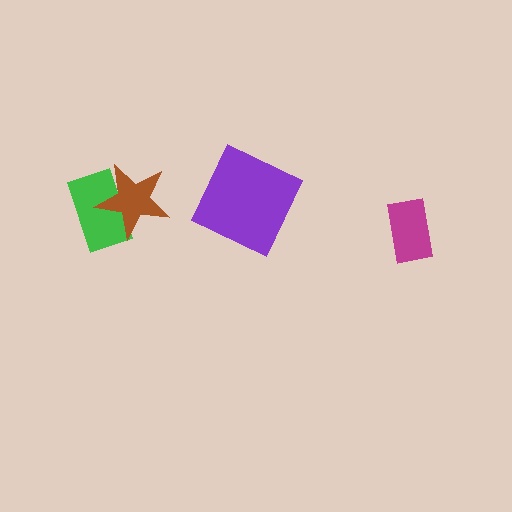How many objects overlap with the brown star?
1 object overlaps with the brown star.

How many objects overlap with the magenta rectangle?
0 objects overlap with the magenta rectangle.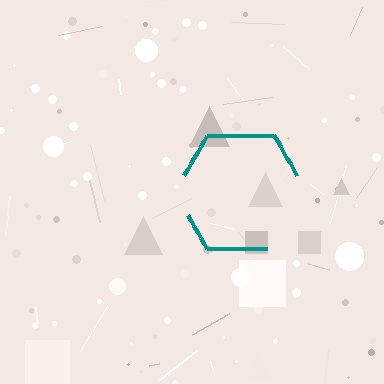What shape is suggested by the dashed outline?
The dashed outline suggests a hexagon.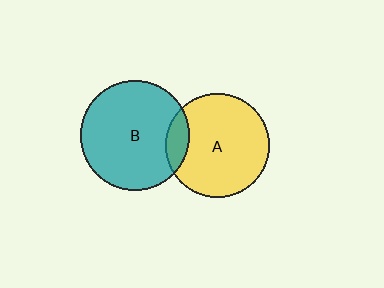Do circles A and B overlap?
Yes.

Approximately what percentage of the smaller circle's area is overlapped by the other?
Approximately 15%.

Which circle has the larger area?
Circle B (teal).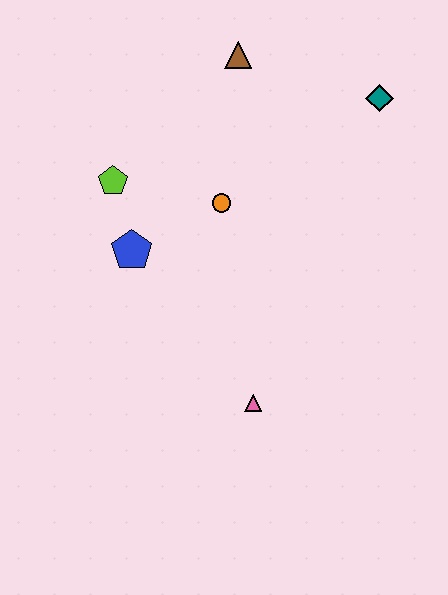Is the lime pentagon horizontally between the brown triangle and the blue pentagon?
No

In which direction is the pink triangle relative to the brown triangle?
The pink triangle is below the brown triangle.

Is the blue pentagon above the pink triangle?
Yes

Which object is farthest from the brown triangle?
The pink triangle is farthest from the brown triangle.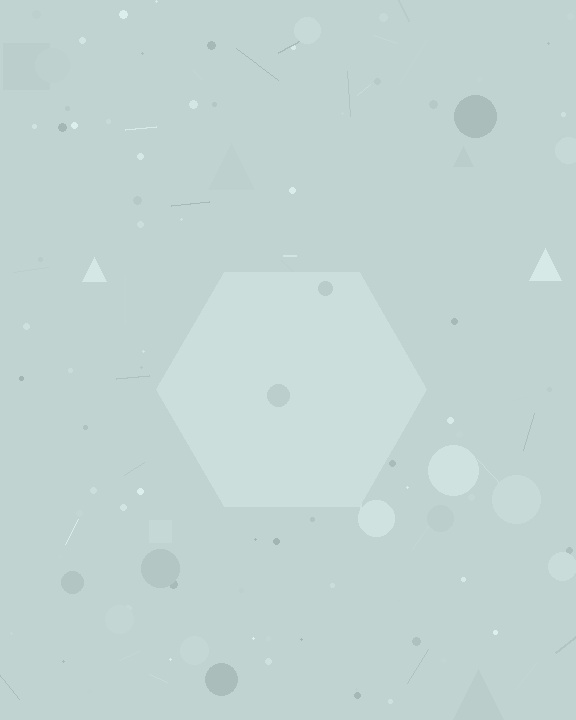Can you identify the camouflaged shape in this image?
The camouflaged shape is a hexagon.